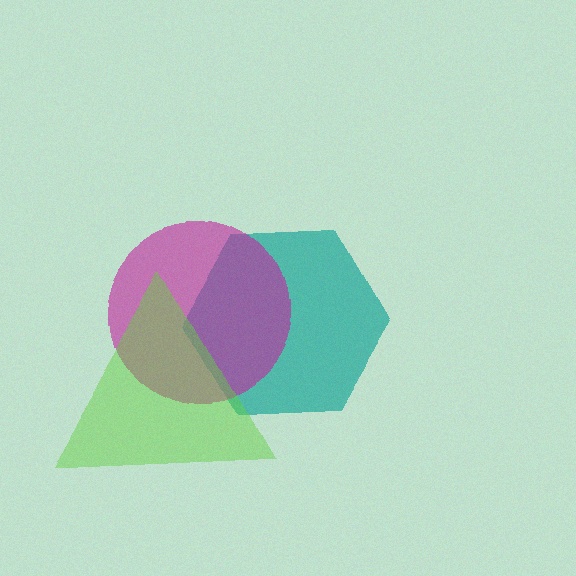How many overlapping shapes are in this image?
There are 3 overlapping shapes in the image.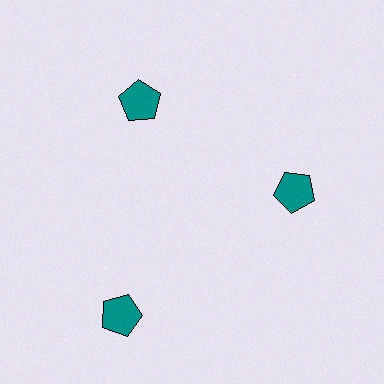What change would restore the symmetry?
The symmetry would be restored by moving it inward, back onto the ring so that all 3 pentagons sit at equal angles and equal distance from the center.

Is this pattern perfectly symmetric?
No. The 3 teal pentagons are arranged in a ring, but one element near the 7 o'clock position is pushed outward from the center, breaking the 3-fold rotational symmetry.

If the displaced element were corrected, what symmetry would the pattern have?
It would have 3-fold rotational symmetry — the pattern would map onto itself every 120 degrees.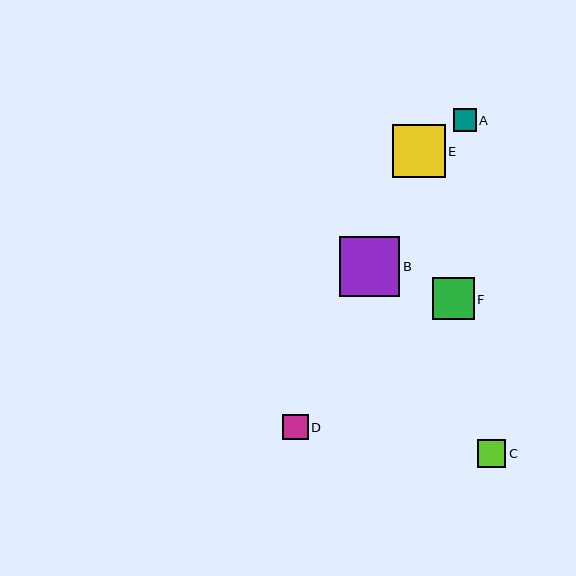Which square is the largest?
Square B is the largest with a size of approximately 60 pixels.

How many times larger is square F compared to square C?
Square F is approximately 1.5 times the size of square C.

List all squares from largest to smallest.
From largest to smallest: B, E, F, C, D, A.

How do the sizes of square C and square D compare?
Square C and square D are approximately the same size.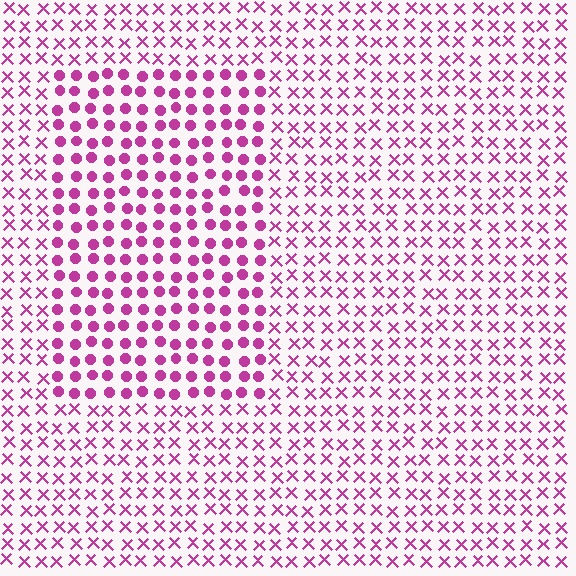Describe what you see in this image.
The image is filled with small magenta elements arranged in a uniform grid. A rectangle-shaped region contains circles, while the surrounding area contains X marks. The boundary is defined purely by the change in element shape.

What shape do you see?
I see a rectangle.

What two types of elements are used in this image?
The image uses circles inside the rectangle region and X marks outside it.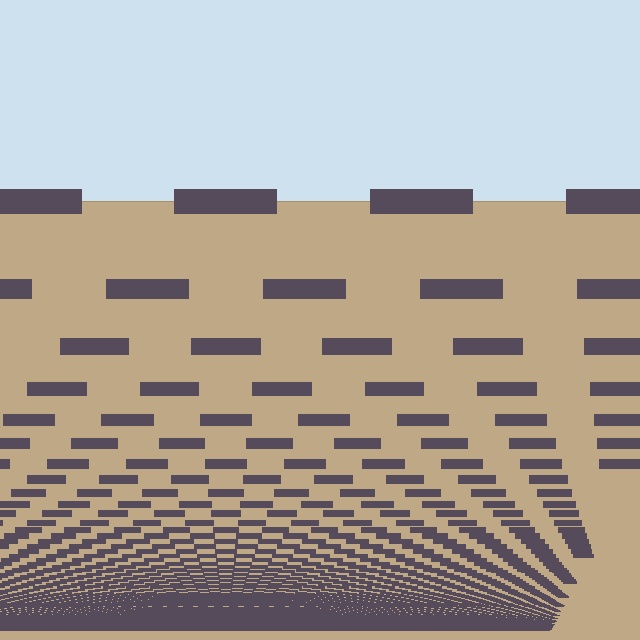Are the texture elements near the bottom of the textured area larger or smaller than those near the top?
Smaller. The gradient is inverted — elements near the bottom are smaller and denser.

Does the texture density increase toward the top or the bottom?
Density increases toward the bottom.